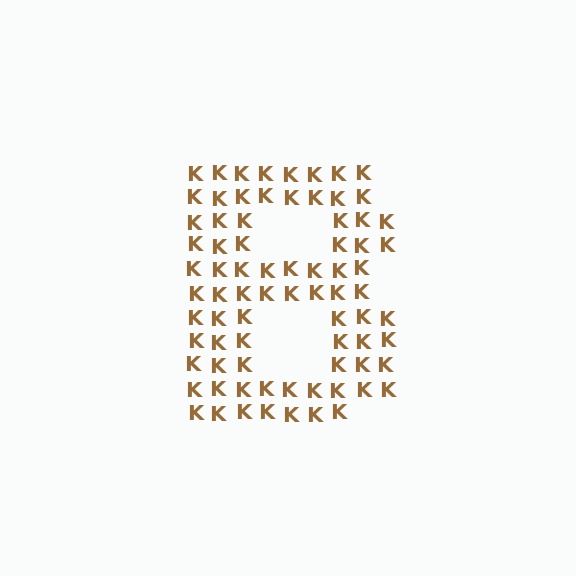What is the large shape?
The large shape is the letter B.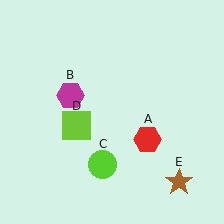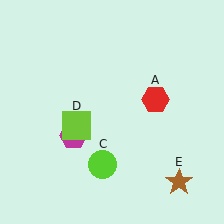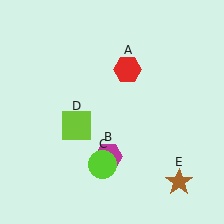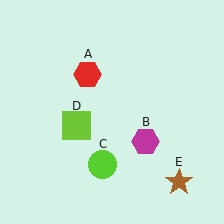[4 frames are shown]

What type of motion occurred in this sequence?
The red hexagon (object A), magenta hexagon (object B) rotated counterclockwise around the center of the scene.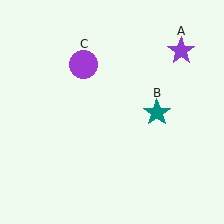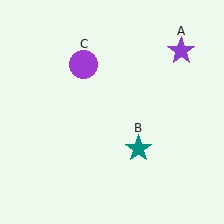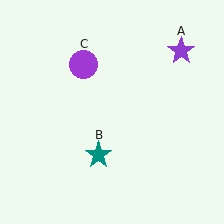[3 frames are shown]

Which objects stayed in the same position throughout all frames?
Purple star (object A) and purple circle (object C) remained stationary.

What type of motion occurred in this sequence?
The teal star (object B) rotated clockwise around the center of the scene.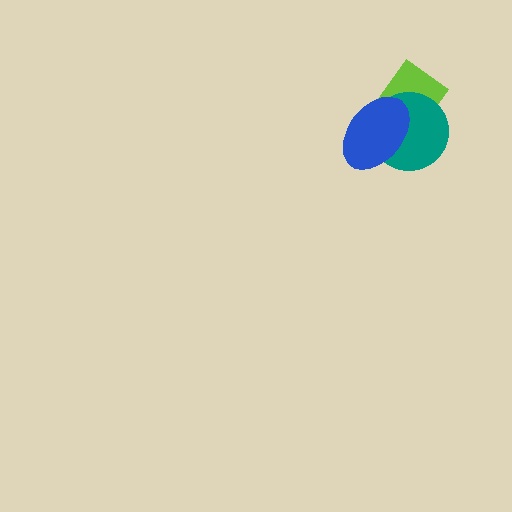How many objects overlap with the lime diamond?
2 objects overlap with the lime diamond.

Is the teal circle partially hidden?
Yes, it is partially covered by another shape.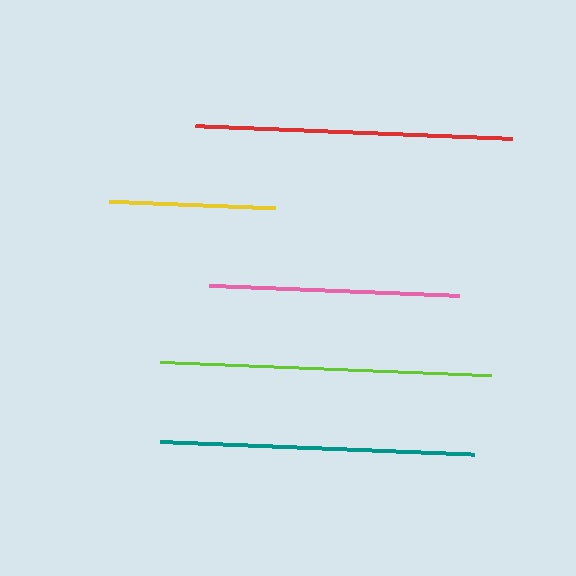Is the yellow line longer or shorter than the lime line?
The lime line is longer than the yellow line.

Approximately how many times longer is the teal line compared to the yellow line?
The teal line is approximately 1.9 times the length of the yellow line.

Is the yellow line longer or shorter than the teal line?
The teal line is longer than the yellow line.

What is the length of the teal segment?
The teal segment is approximately 314 pixels long.